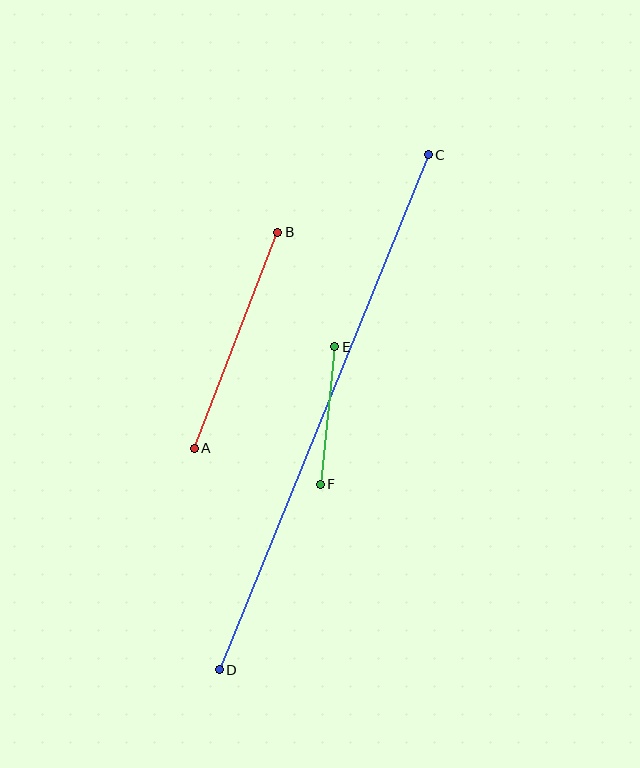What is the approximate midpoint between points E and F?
The midpoint is at approximately (327, 416) pixels.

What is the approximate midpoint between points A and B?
The midpoint is at approximately (236, 340) pixels.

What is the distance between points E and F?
The distance is approximately 138 pixels.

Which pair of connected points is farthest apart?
Points C and D are farthest apart.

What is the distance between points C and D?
The distance is approximately 556 pixels.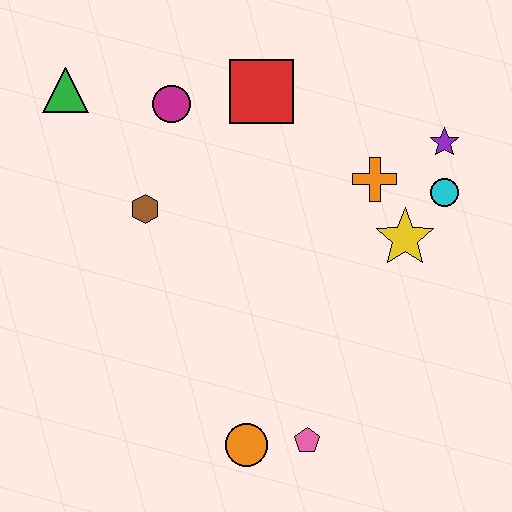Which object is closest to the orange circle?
The pink pentagon is closest to the orange circle.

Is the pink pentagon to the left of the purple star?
Yes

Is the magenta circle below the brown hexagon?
No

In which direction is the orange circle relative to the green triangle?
The orange circle is below the green triangle.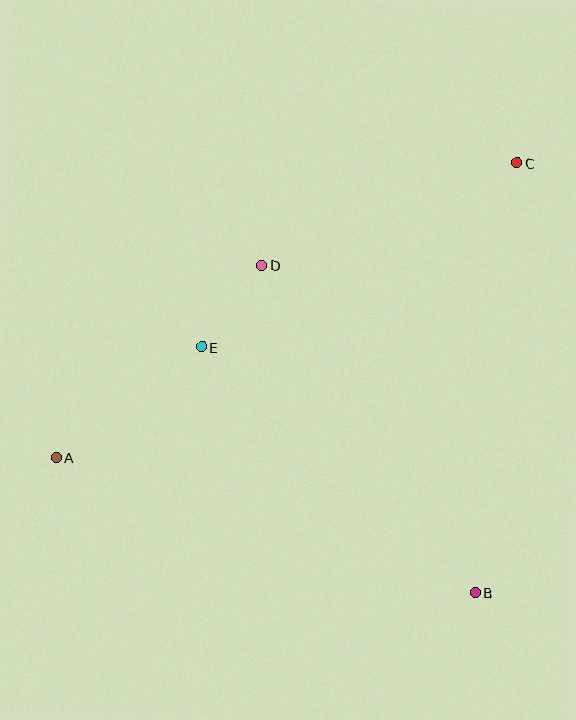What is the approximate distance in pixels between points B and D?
The distance between B and D is approximately 391 pixels.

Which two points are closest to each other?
Points D and E are closest to each other.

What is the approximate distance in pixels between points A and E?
The distance between A and E is approximately 183 pixels.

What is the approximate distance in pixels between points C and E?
The distance between C and E is approximately 365 pixels.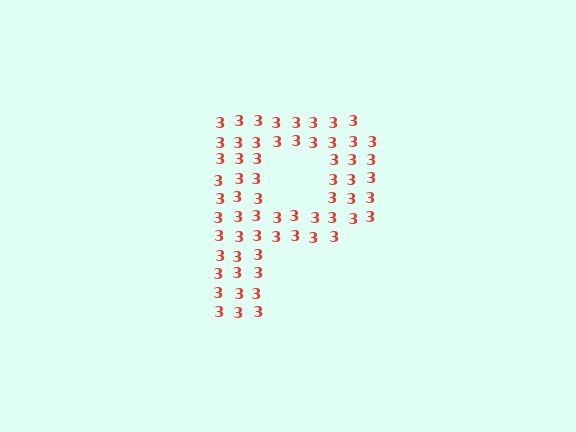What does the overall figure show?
The overall figure shows the letter P.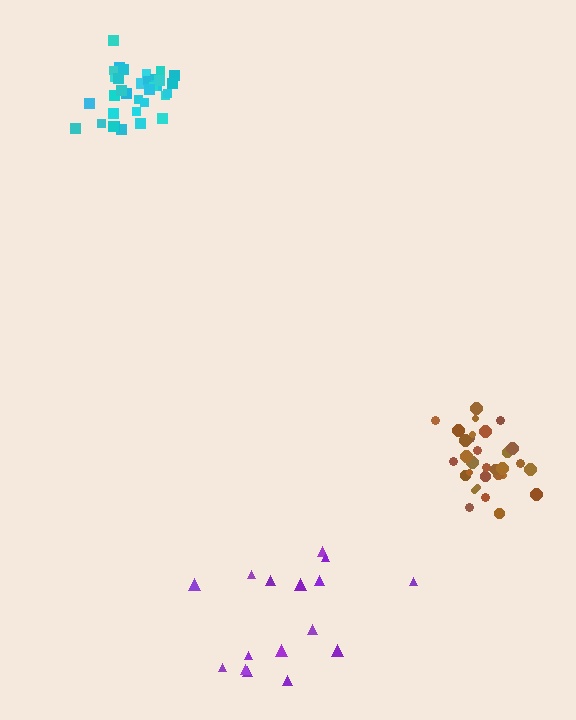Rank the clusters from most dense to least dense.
brown, cyan, purple.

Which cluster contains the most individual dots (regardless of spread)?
Cyan (34).